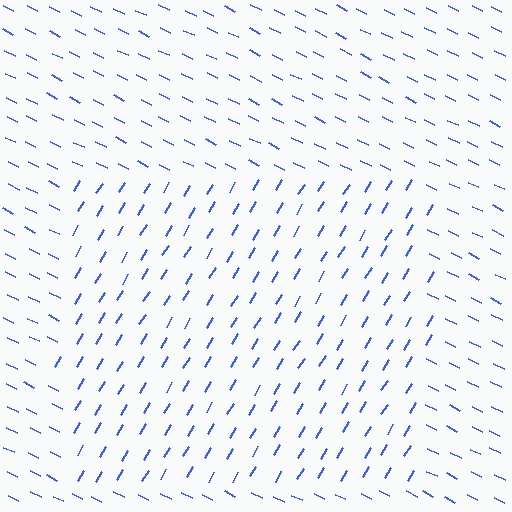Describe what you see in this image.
The image is filled with small blue line segments. A rectangle region in the image has lines oriented differently from the surrounding lines, creating a visible texture boundary.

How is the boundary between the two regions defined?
The boundary is defined purely by a change in line orientation (approximately 85 degrees difference). All lines are the same color and thickness.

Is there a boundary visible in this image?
Yes, there is a texture boundary formed by a change in line orientation.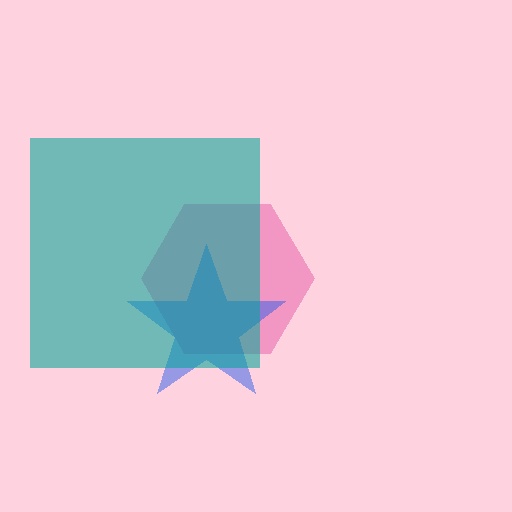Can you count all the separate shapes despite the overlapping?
Yes, there are 3 separate shapes.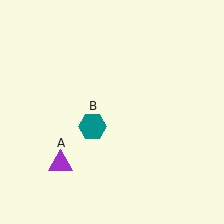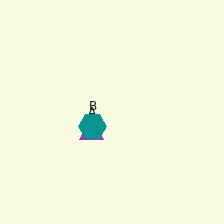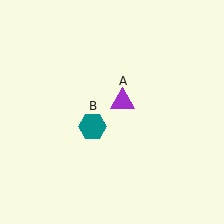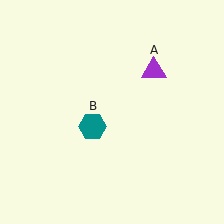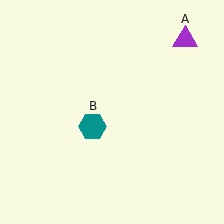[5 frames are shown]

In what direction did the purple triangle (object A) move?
The purple triangle (object A) moved up and to the right.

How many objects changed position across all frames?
1 object changed position: purple triangle (object A).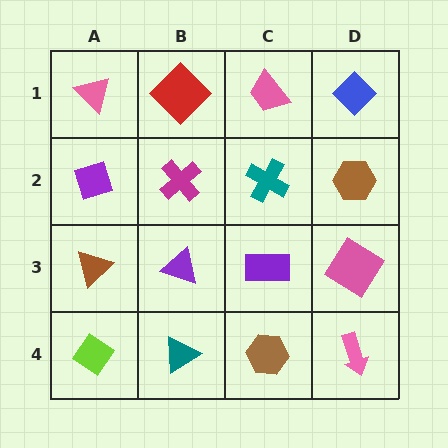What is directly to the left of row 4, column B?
A lime diamond.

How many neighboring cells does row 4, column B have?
3.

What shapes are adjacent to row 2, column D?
A blue diamond (row 1, column D), a pink diamond (row 3, column D), a teal cross (row 2, column C).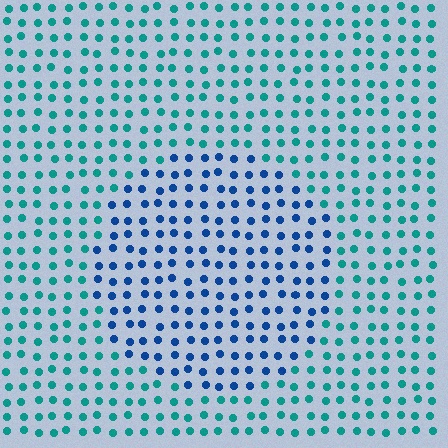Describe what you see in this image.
The image is filled with small teal elements in a uniform arrangement. A circle-shaped region is visible where the elements are tinted to a slightly different hue, forming a subtle color boundary.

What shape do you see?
I see a circle.